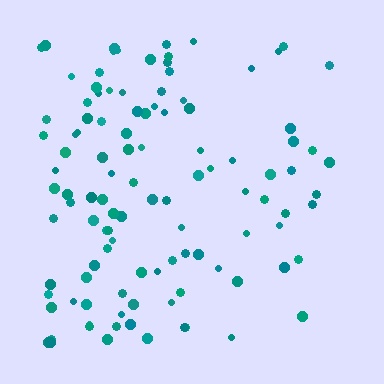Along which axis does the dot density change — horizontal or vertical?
Horizontal.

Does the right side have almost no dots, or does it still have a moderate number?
Still a moderate number, just noticeably fewer than the left.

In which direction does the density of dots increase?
From right to left, with the left side densest.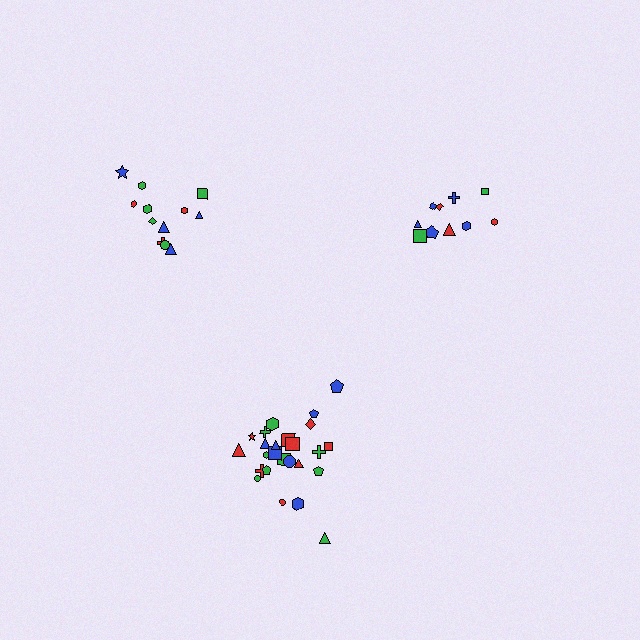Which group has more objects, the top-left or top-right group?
The top-left group.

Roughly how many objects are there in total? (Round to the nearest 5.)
Roughly 45 objects in total.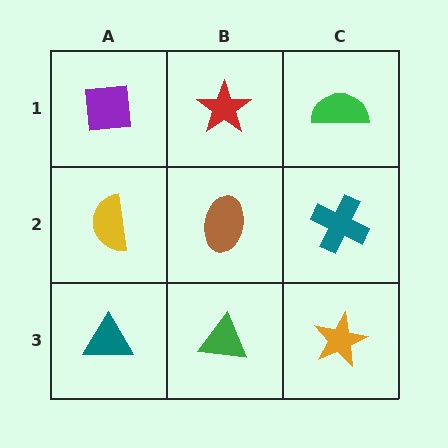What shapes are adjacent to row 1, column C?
A teal cross (row 2, column C), a red star (row 1, column B).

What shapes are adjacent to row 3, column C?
A teal cross (row 2, column C), a green triangle (row 3, column B).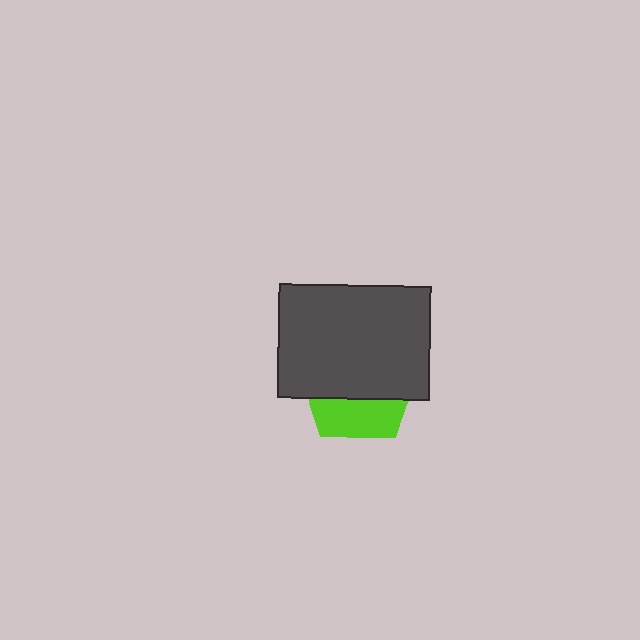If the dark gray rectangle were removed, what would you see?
You would see the complete lime pentagon.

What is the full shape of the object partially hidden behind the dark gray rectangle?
The partially hidden object is a lime pentagon.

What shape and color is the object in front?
The object in front is a dark gray rectangle.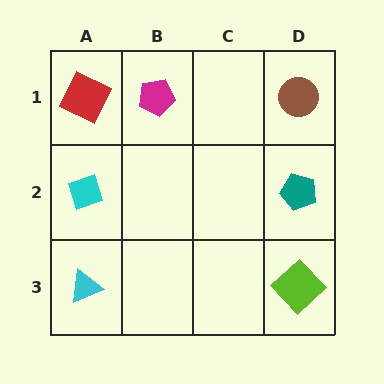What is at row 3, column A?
A cyan triangle.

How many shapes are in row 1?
3 shapes.